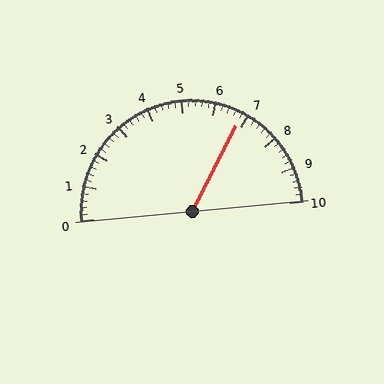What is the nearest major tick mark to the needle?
The nearest major tick mark is 7.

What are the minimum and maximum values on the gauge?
The gauge ranges from 0 to 10.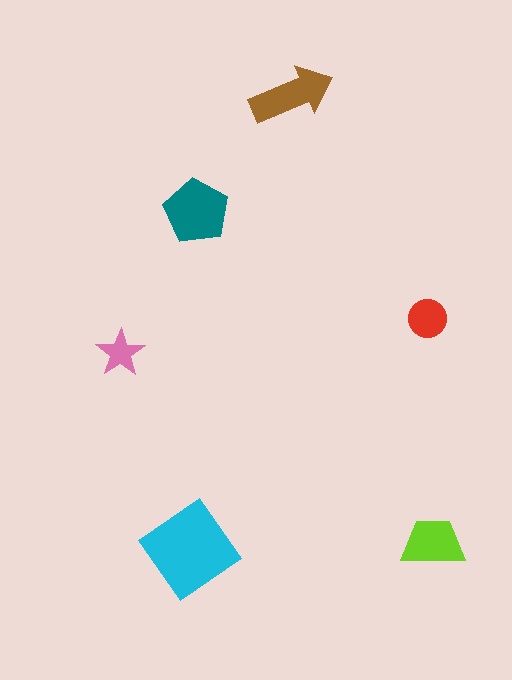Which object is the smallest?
The pink star.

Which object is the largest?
The cyan diamond.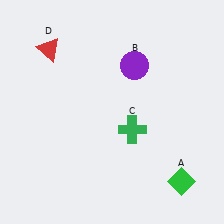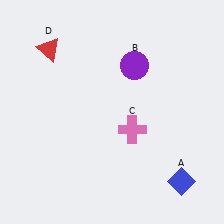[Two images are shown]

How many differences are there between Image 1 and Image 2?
There are 2 differences between the two images.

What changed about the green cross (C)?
In Image 1, C is green. In Image 2, it changed to pink.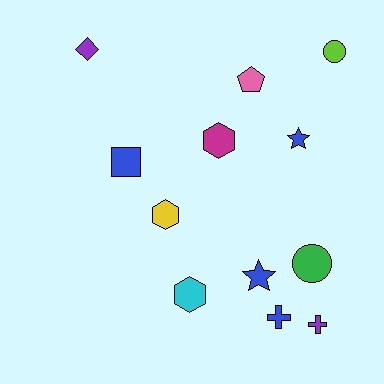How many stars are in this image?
There are 2 stars.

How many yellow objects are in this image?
There is 1 yellow object.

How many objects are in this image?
There are 12 objects.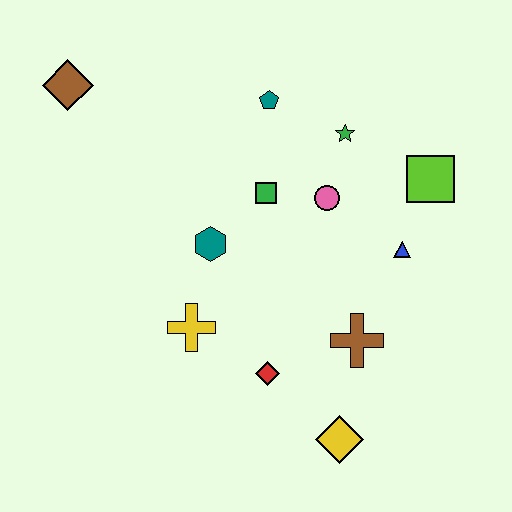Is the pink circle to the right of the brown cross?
No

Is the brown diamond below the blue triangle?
No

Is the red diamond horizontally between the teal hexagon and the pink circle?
Yes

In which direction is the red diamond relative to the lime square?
The red diamond is below the lime square.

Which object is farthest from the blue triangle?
The brown diamond is farthest from the blue triangle.